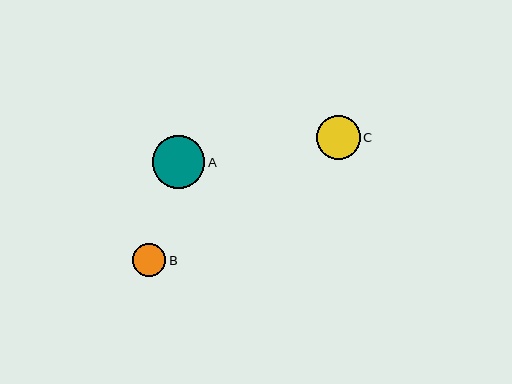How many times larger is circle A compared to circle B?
Circle A is approximately 1.6 times the size of circle B.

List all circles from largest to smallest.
From largest to smallest: A, C, B.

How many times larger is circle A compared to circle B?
Circle A is approximately 1.6 times the size of circle B.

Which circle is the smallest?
Circle B is the smallest with a size of approximately 33 pixels.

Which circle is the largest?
Circle A is the largest with a size of approximately 52 pixels.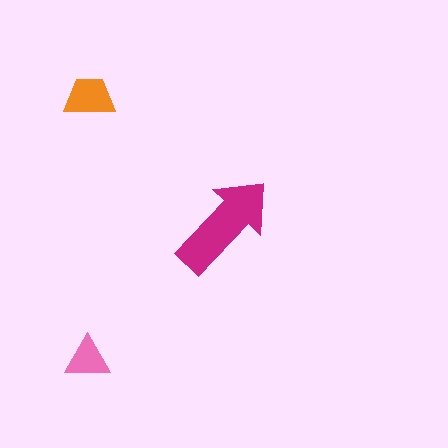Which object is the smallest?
The pink triangle.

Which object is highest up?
The orange trapezoid is topmost.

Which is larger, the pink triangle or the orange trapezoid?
The orange trapezoid.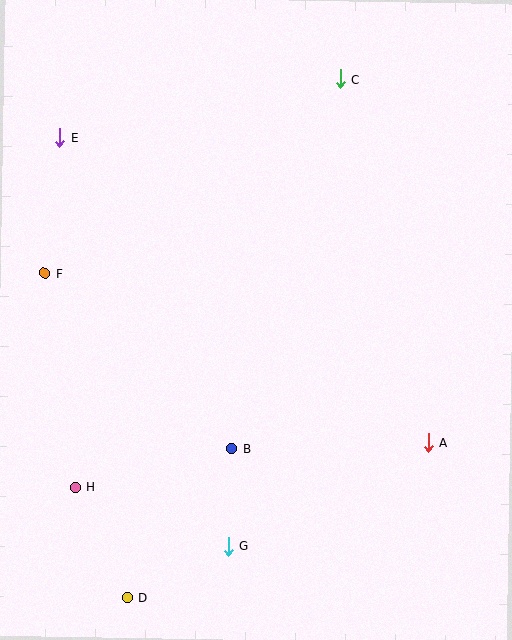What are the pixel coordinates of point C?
Point C is at (340, 79).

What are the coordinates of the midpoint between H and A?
The midpoint between H and A is at (252, 465).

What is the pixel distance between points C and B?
The distance between C and B is 385 pixels.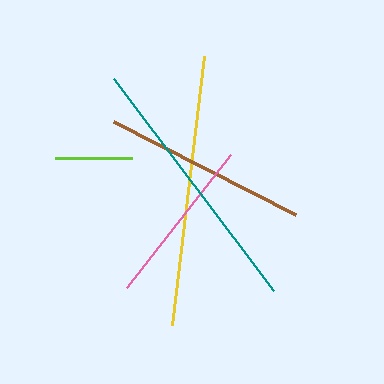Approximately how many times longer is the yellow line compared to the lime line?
The yellow line is approximately 3.5 times the length of the lime line.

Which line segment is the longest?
The yellow line is the longest at approximately 271 pixels.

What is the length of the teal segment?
The teal segment is approximately 265 pixels long.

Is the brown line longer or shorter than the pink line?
The brown line is longer than the pink line.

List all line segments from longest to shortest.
From longest to shortest: yellow, teal, brown, pink, lime.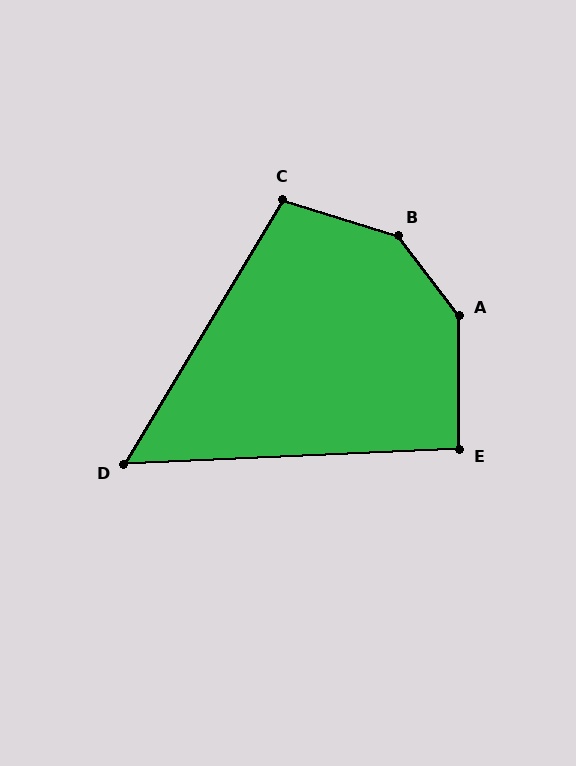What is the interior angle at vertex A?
Approximately 143 degrees (obtuse).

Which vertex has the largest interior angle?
B, at approximately 145 degrees.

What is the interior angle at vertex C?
Approximately 103 degrees (obtuse).